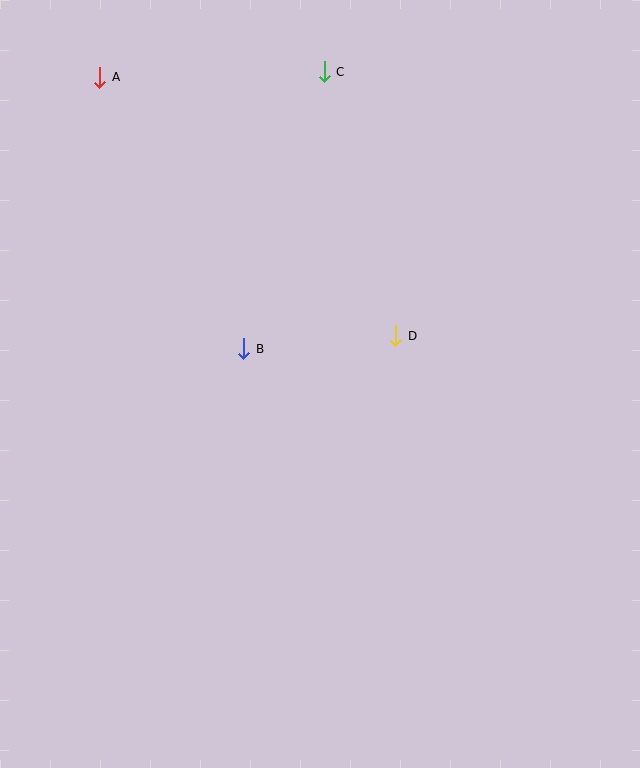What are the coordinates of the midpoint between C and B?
The midpoint between C and B is at (284, 210).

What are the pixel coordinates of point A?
Point A is at (100, 77).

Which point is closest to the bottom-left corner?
Point B is closest to the bottom-left corner.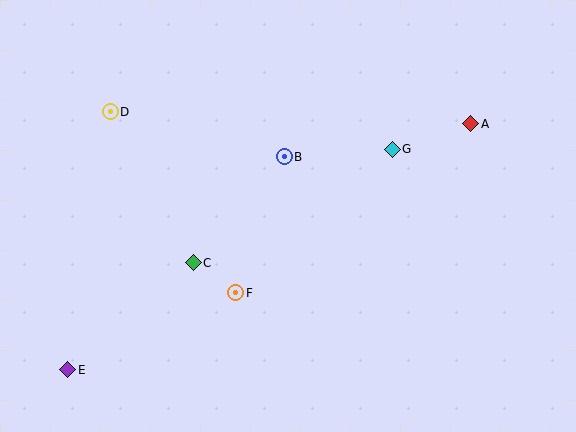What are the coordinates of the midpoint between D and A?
The midpoint between D and A is at (291, 118).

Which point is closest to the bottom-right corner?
Point A is closest to the bottom-right corner.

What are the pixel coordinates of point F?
Point F is at (236, 293).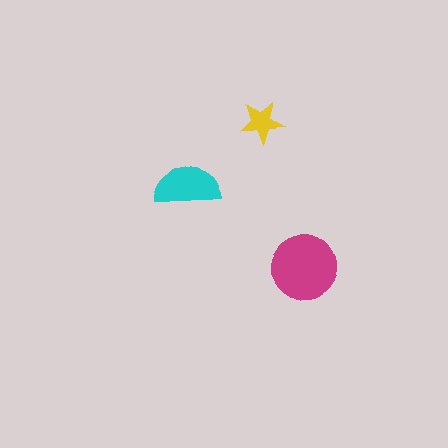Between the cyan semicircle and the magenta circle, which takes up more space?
The magenta circle.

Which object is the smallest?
The yellow star.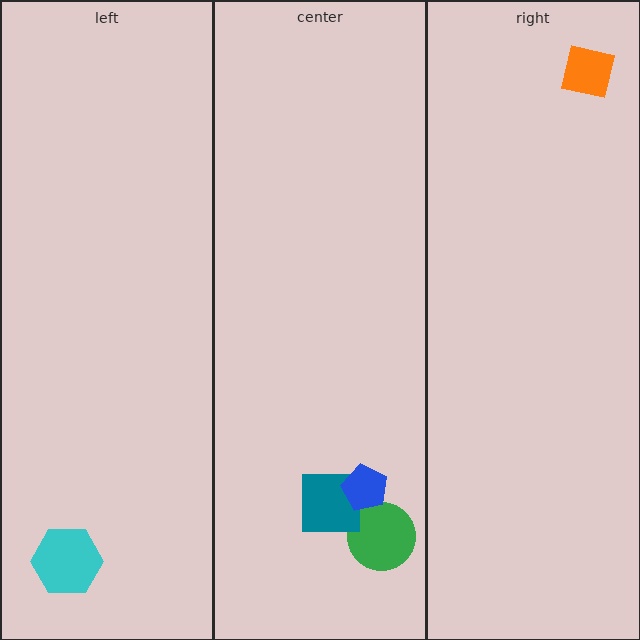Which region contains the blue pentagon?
The center region.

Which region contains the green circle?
The center region.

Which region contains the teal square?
The center region.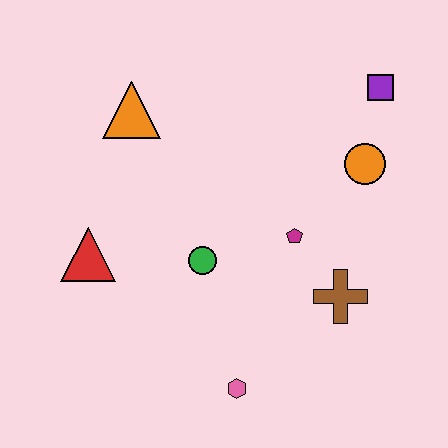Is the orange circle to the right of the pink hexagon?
Yes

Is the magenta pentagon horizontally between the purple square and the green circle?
Yes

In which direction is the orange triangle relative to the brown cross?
The orange triangle is to the left of the brown cross.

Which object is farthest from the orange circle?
The red triangle is farthest from the orange circle.